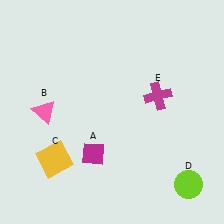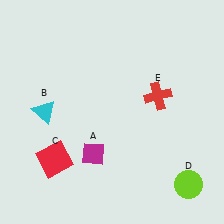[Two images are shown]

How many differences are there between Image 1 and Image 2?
There are 3 differences between the two images.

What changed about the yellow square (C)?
In Image 1, C is yellow. In Image 2, it changed to red.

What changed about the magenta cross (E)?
In Image 1, E is magenta. In Image 2, it changed to red.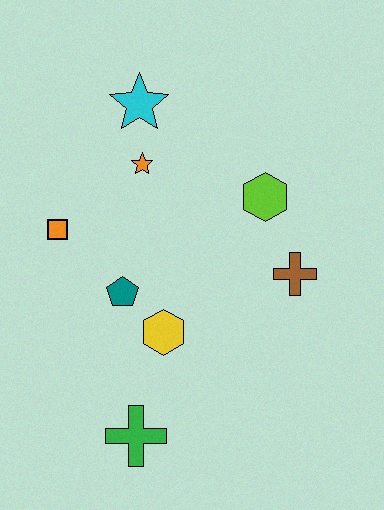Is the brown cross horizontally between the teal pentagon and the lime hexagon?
No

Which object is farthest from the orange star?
The green cross is farthest from the orange star.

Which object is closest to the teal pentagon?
The yellow hexagon is closest to the teal pentagon.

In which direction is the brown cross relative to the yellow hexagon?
The brown cross is to the right of the yellow hexagon.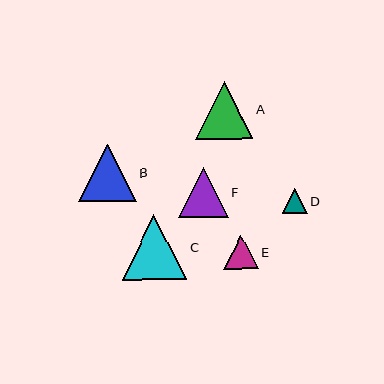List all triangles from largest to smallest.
From largest to smallest: C, B, A, F, E, D.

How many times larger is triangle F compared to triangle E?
Triangle F is approximately 1.4 times the size of triangle E.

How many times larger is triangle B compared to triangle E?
Triangle B is approximately 1.6 times the size of triangle E.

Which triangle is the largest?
Triangle C is the largest with a size of approximately 64 pixels.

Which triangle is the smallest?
Triangle D is the smallest with a size of approximately 25 pixels.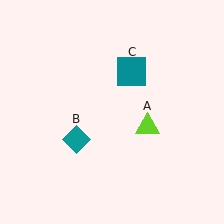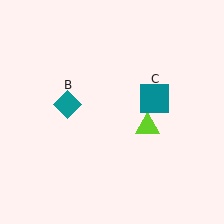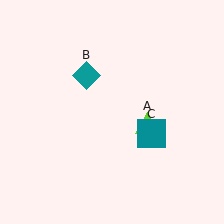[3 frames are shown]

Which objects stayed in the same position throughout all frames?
Lime triangle (object A) remained stationary.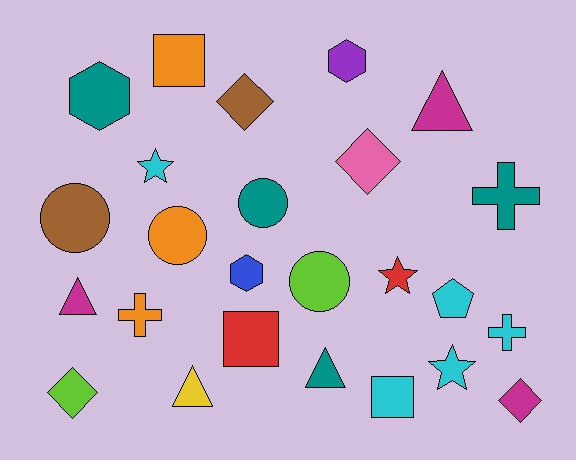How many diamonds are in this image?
There are 4 diamonds.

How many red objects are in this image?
There are 2 red objects.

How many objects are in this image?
There are 25 objects.